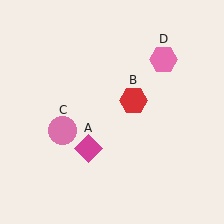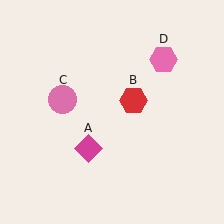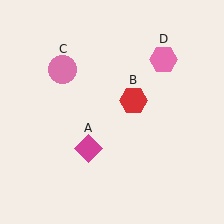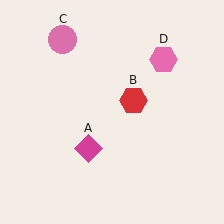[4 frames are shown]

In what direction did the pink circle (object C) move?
The pink circle (object C) moved up.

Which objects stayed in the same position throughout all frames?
Magenta diamond (object A) and red hexagon (object B) and pink hexagon (object D) remained stationary.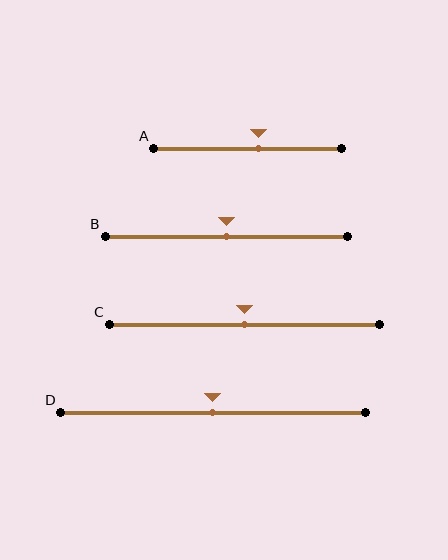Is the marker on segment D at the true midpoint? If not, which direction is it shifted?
Yes, the marker on segment D is at the true midpoint.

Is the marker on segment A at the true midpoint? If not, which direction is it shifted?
No, the marker on segment A is shifted to the right by about 6% of the segment length.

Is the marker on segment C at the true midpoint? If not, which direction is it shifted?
Yes, the marker on segment C is at the true midpoint.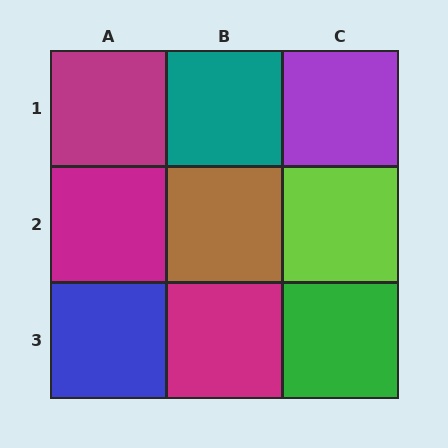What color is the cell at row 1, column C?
Purple.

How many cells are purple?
1 cell is purple.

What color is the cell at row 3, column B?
Magenta.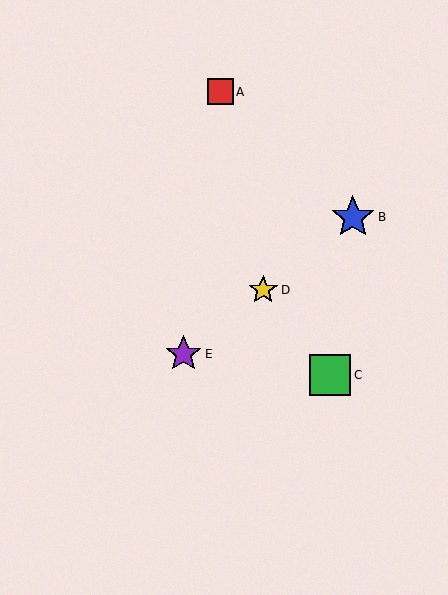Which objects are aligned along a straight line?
Objects B, D, E are aligned along a straight line.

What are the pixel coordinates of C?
Object C is at (330, 375).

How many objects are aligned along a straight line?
3 objects (B, D, E) are aligned along a straight line.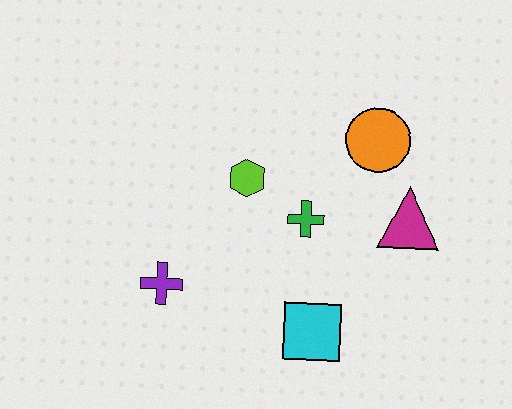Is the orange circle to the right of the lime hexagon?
Yes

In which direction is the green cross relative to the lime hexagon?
The green cross is to the right of the lime hexagon.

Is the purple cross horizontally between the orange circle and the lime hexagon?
No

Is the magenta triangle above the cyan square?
Yes